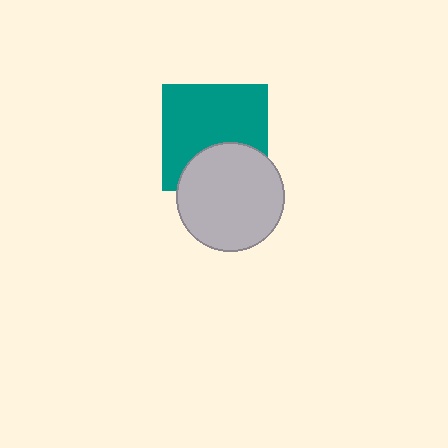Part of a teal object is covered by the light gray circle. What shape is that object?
It is a square.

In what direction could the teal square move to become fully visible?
The teal square could move up. That would shift it out from behind the light gray circle entirely.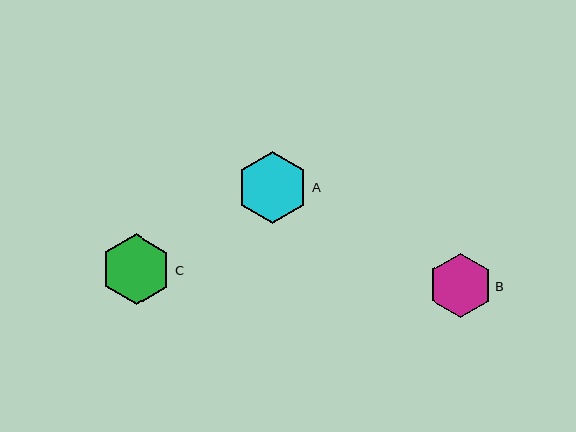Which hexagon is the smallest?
Hexagon B is the smallest with a size of approximately 65 pixels.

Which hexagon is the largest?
Hexagon A is the largest with a size of approximately 72 pixels.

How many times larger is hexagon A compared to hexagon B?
Hexagon A is approximately 1.1 times the size of hexagon B.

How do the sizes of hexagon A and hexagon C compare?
Hexagon A and hexagon C are approximately the same size.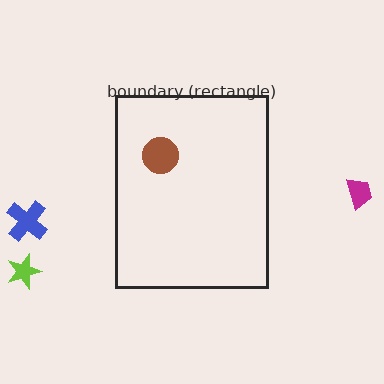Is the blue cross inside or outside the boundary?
Outside.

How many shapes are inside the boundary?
1 inside, 3 outside.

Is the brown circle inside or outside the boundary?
Inside.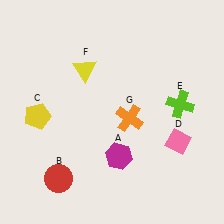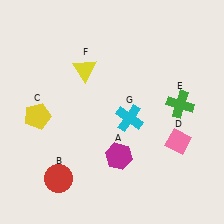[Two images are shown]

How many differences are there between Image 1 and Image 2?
There are 2 differences between the two images.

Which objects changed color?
E changed from lime to green. G changed from orange to cyan.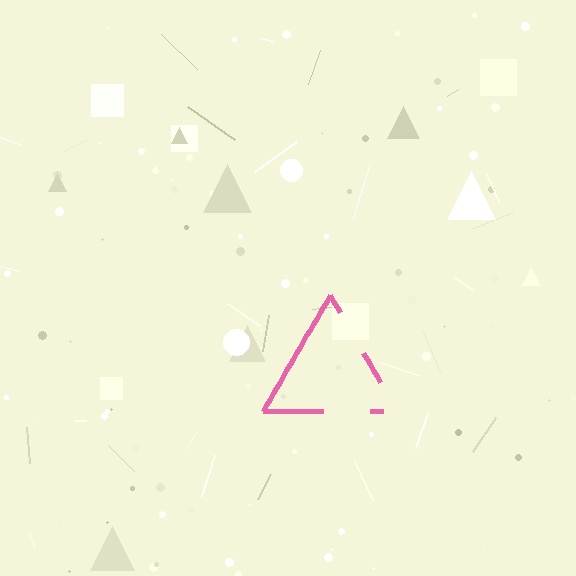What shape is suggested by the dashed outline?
The dashed outline suggests a triangle.